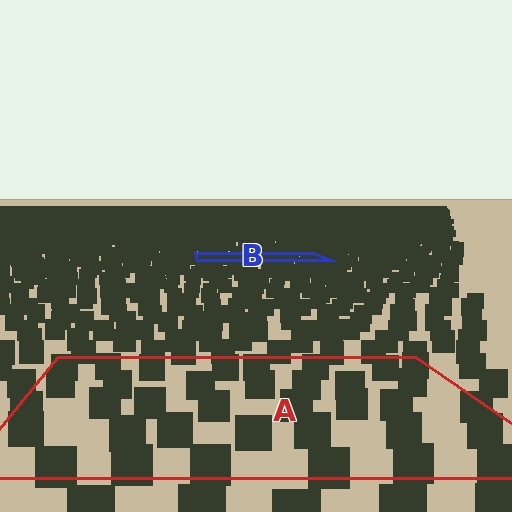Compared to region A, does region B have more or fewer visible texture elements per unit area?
Region B has more texture elements per unit area — they are packed more densely because it is farther away.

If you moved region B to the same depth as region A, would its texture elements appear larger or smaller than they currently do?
They would appear larger. At a closer depth, the same texture elements are projected at a bigger on-screen size.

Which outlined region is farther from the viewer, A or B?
Region B is farther from the viewer — the texture elements inside it appear smaller and more densely packed.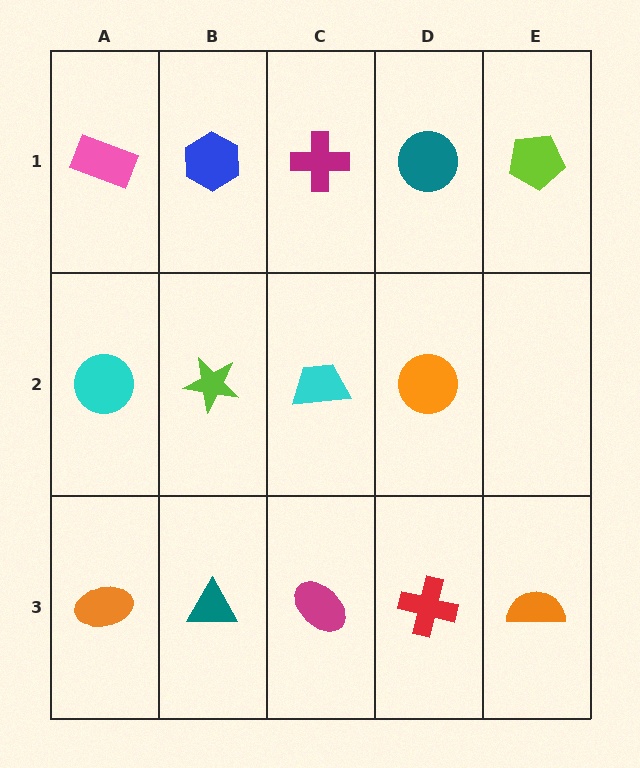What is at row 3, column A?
An orange ellipse.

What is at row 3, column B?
A teal triangle.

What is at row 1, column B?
A blue hexagon.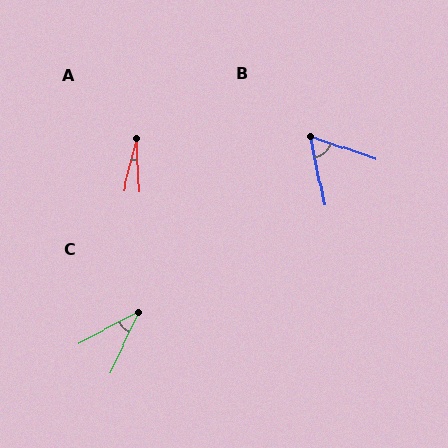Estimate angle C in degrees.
Approximately 37 degrees.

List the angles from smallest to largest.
A (16°), C (37°), B (59°).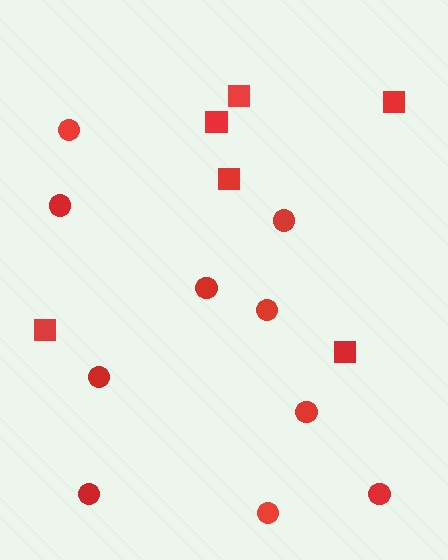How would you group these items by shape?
There are 2 groups: one group of circles (10) and one group of squares (6).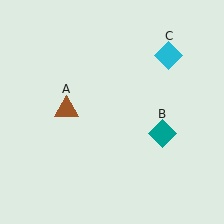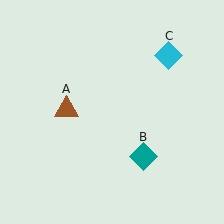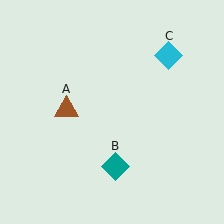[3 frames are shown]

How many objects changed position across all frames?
1 object changed position: teal diamond (object B).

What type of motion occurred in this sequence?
The teal diamond (object B) rotated clockwise around the center of the scene.